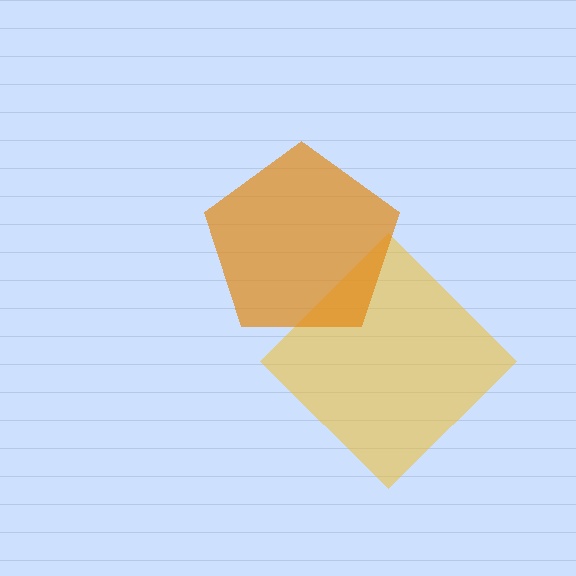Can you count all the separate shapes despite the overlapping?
Yes, there are 2 separate shapes.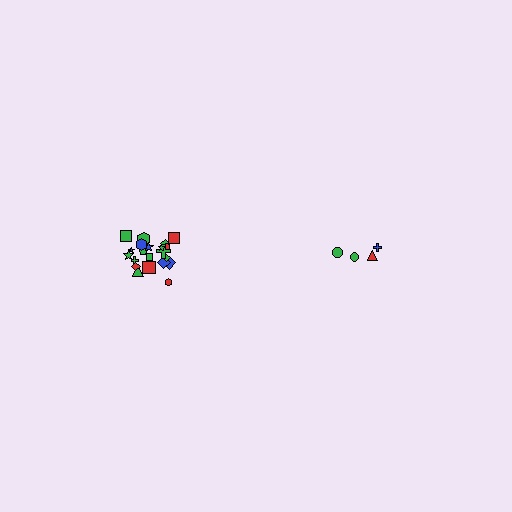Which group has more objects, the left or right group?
The left group.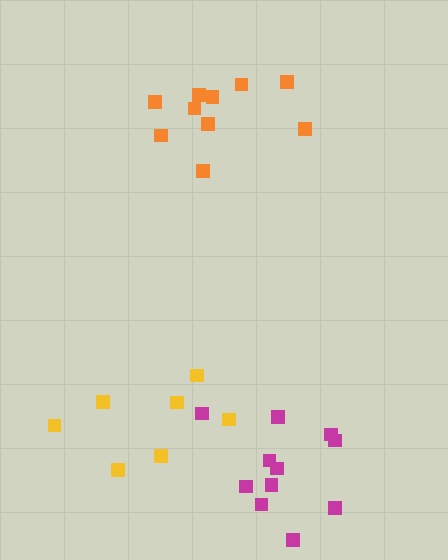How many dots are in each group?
Group 1: 7 dots, Group 2: 10 dots, Group 3: 11 dots (28 total).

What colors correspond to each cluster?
The clusters are colored: yellow, orange, magenta.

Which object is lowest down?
The magenta cluster is bottommost.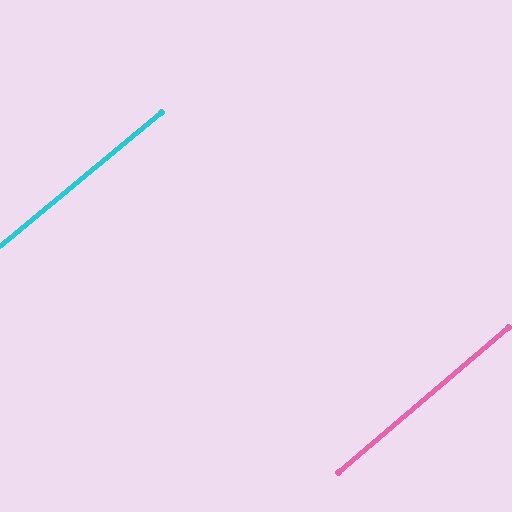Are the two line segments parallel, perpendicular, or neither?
Parallel — their directions differ by only 0.9°.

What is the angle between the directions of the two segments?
Approximately 1 degree.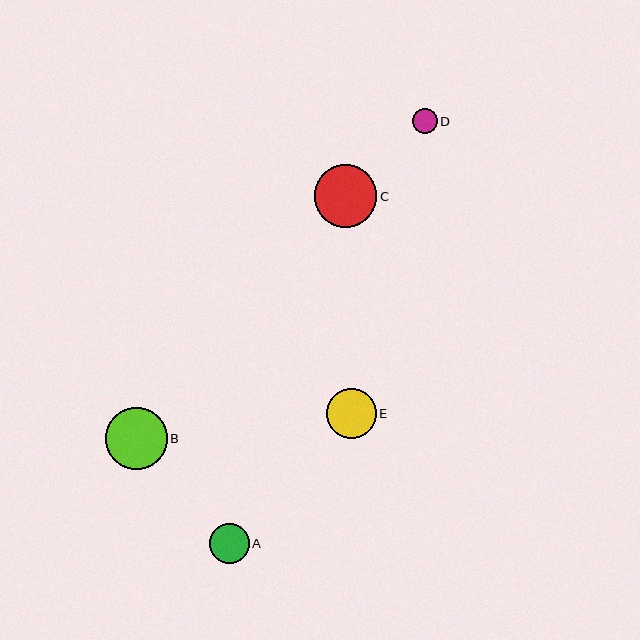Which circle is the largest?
Circle C is the largest with a size of approximately 63 pixels.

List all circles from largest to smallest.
From largest to smallest: C, B, E, A, D.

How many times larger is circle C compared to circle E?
Circle C is approximately 1.3 times the size of circle E.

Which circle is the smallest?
Circle D is the smallest with a size of approximately 25 pixels.